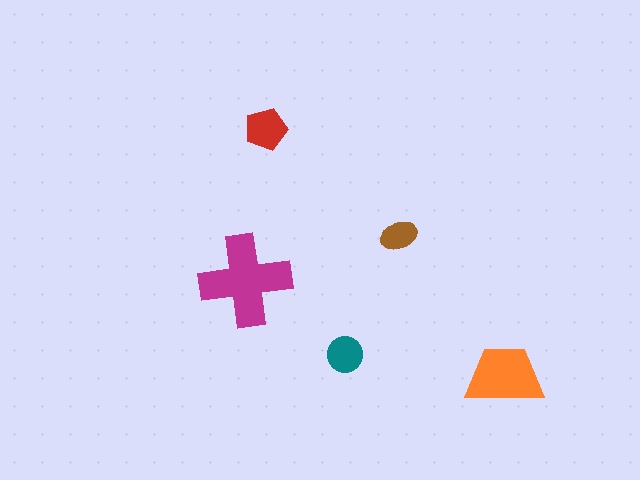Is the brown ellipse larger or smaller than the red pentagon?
Smaller.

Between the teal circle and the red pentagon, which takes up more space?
The red pentagon.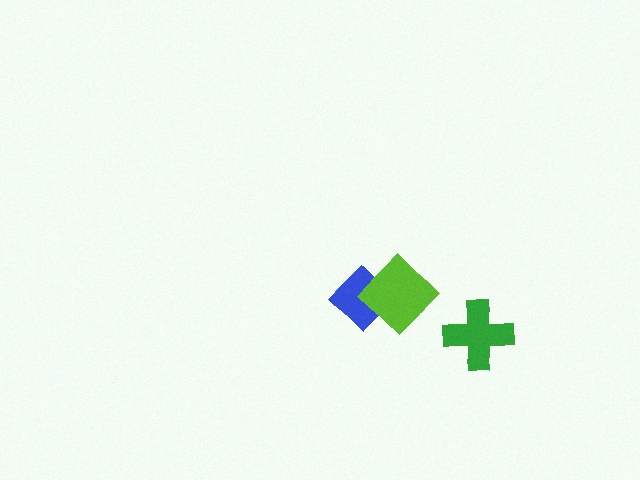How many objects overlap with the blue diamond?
1 object overlaps with the blue diamond.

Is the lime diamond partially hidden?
No, no other shape covers it.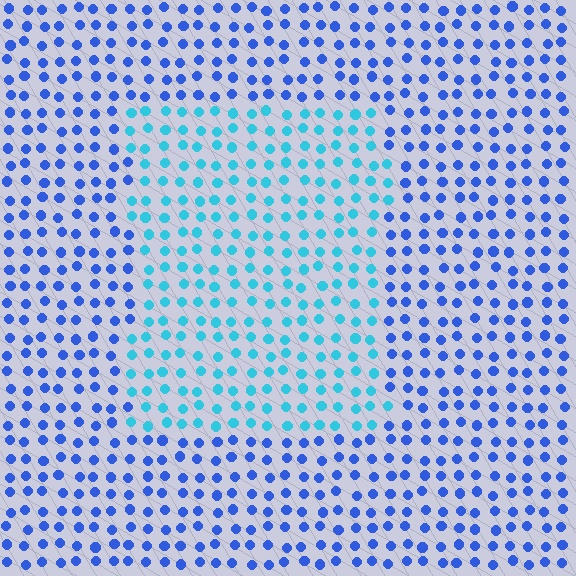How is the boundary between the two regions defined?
The boundary is defined purely by a slight shift in hue (about 38 degrees). Spacing, size, and orientation are identical on both sides.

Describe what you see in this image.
The image is filled with small blue elements in a uniform arrangement. A rectangle-shaped region is visible where the elements are tinted to a slightly different hue, forming a subtle color boundary.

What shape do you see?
I see a rectangle.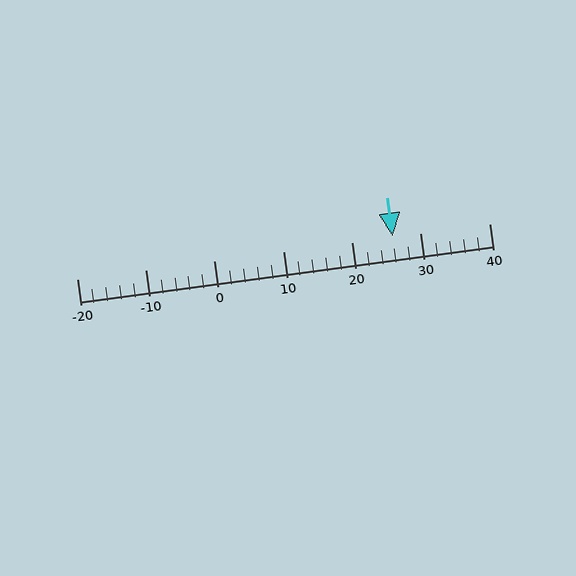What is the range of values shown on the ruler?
The ruler shows values from -20 to 40.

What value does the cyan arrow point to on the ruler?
The cyan arrow points to approximately 26.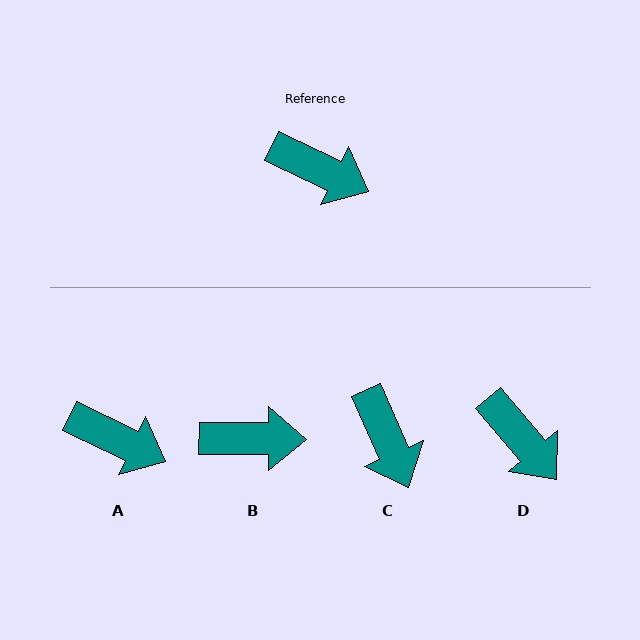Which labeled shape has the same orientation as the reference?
A.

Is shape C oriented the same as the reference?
No, it is off by about 41 degrees.